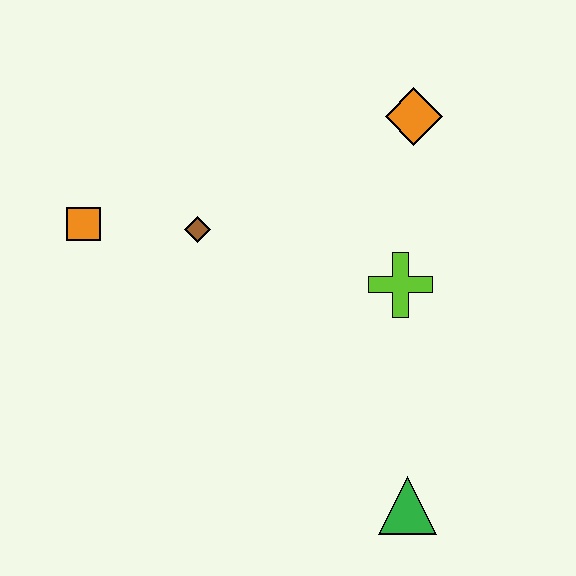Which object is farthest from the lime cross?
The orange square is farthest from the lime cross.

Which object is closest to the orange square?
The brown diamond is closest to the orange square.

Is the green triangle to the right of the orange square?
Yes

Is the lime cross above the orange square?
No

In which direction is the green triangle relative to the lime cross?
The green triangle is below the lime cross.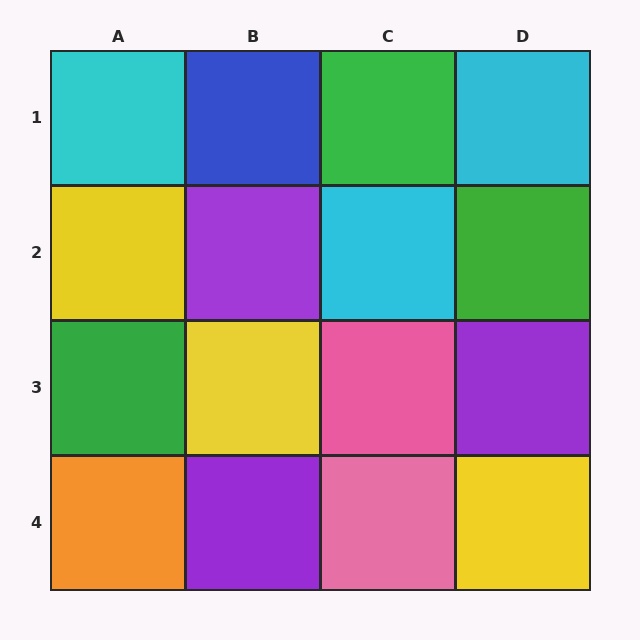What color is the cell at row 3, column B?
Yellow.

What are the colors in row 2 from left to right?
Yellow, purple, cyan, green.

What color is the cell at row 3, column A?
Green.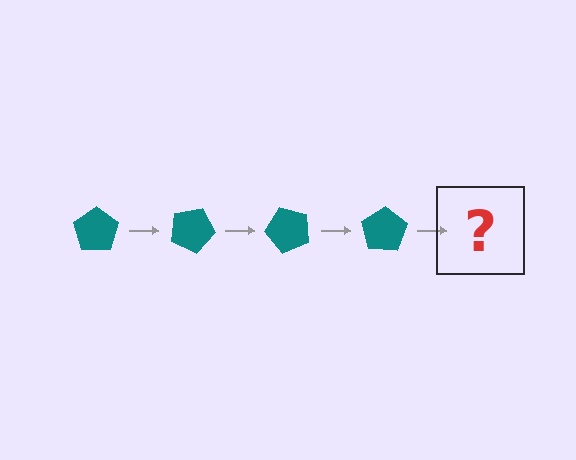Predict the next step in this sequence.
The next step is a teal pentagon rotated 100 degrees.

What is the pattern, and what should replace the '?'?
The pattern is that the pentagon rotates 25 degrees each step. The '?' should be a teal pentagon rotated 100 degrees.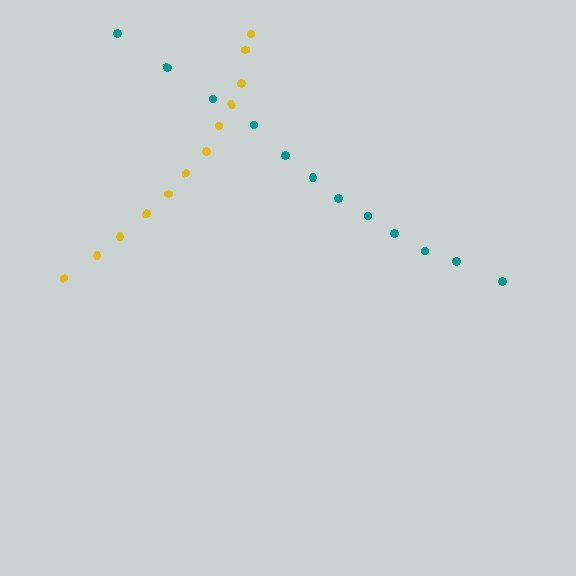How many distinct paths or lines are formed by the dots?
There are 2 distinct paths.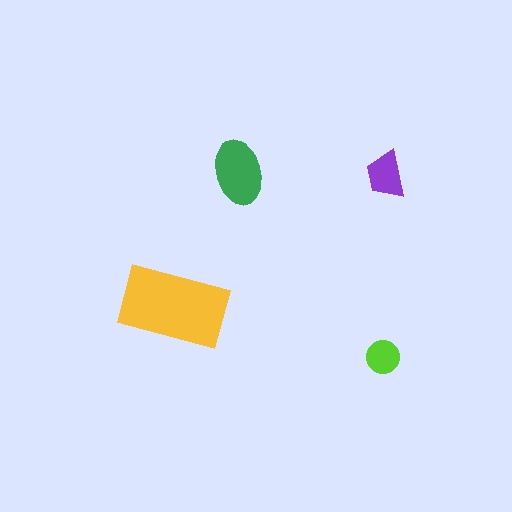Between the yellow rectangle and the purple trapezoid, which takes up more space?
The yellow rectangle.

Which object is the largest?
The yellow rectangle.